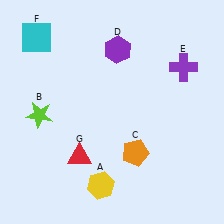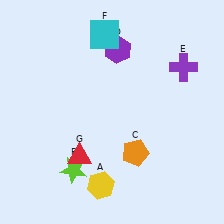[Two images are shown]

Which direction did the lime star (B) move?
The lime star (B) moved down.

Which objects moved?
The objects that moved are: the lime star (B), the cyan square (F).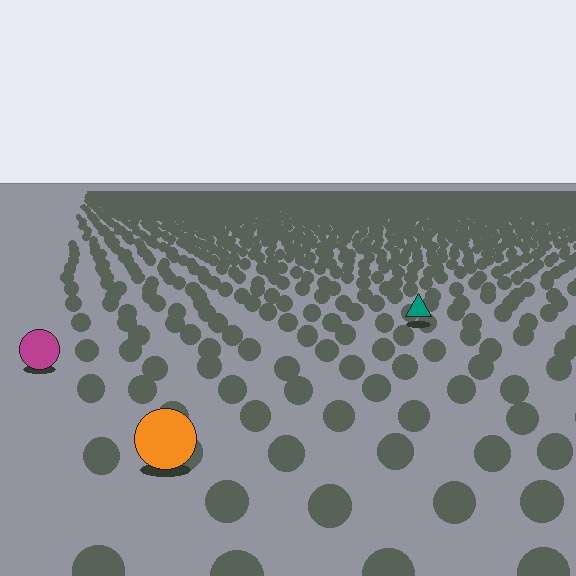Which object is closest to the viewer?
The orange circle is closest. The texture marks near it are larger and more spread out.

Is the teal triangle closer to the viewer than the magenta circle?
No. The magenta circle is closer — you can tell from the texture gradient: the ground texture is coarser near it.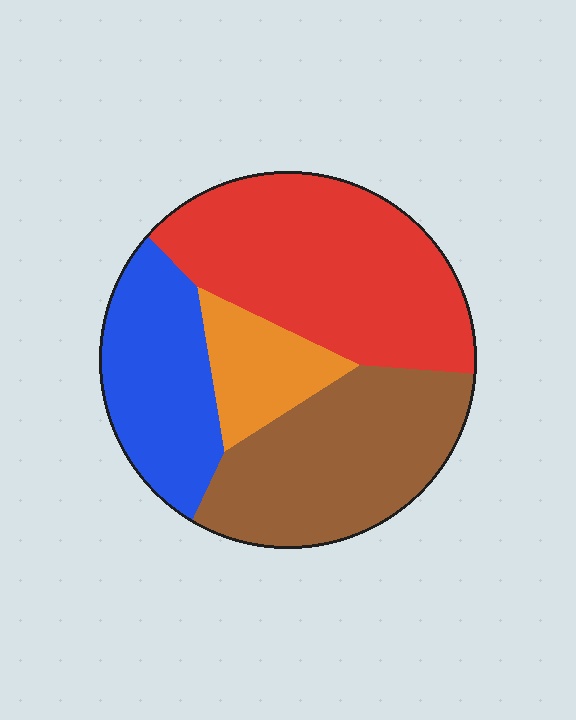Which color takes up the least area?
Orange, at roughly 10%.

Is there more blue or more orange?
Blue.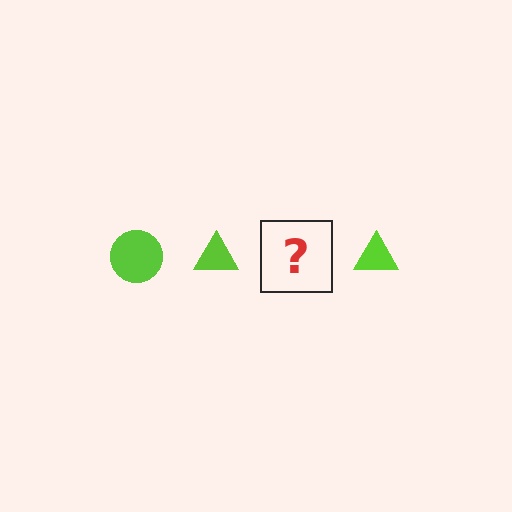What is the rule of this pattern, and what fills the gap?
The rule is that the pattern cycles through circle, triangle shapes in lime. The gap should be filled with a lime circle.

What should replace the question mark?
The question mark should be replaced with a lime circle.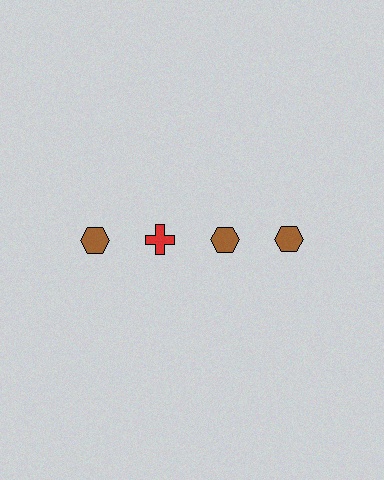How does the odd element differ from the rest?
It differs in both color (red instead of brown) and shape (cross instead of hexagon).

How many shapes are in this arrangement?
There are 4 shapes arranged in a grid pattern.